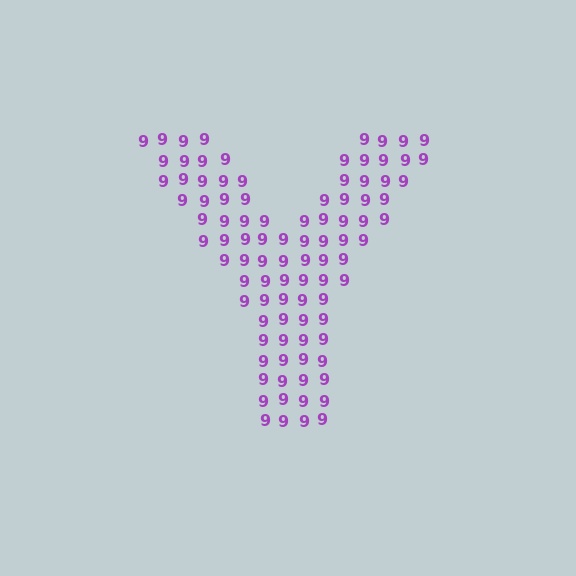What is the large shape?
The large shape is the letter Y.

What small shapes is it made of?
It is made of small digit 9's.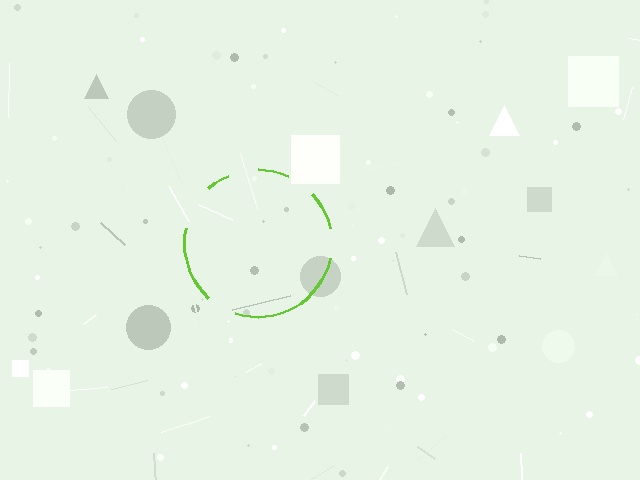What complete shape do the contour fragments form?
The contour fragments form a circle.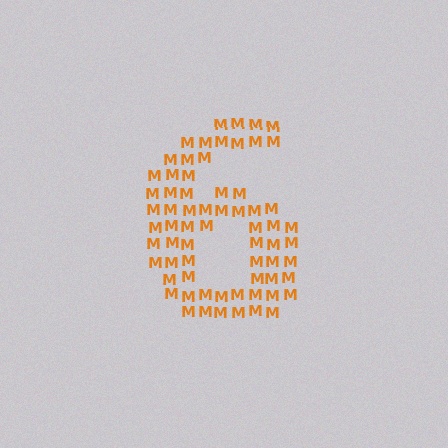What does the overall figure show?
The overall figure shows the digit 6.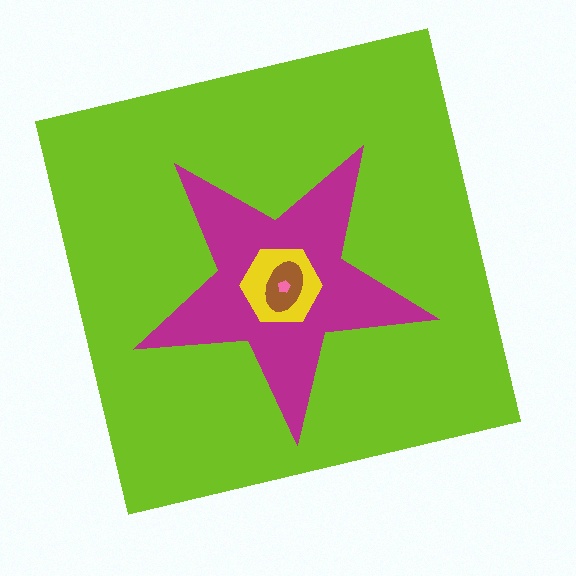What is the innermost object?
The pink pentagon.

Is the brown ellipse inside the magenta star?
Yes.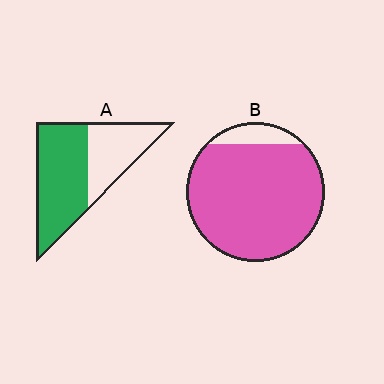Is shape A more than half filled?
Yes.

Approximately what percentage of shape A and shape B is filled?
A is approximately 60% and B is approximately 90%.